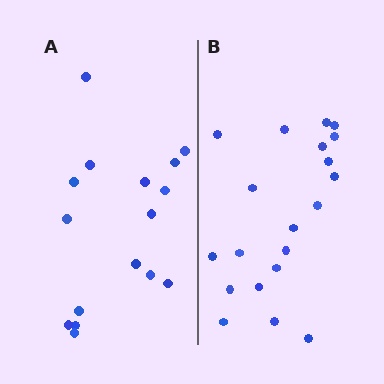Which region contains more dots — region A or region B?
Region B (the right region) has more dots.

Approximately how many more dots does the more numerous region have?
Region B has about 4 more dots than region A.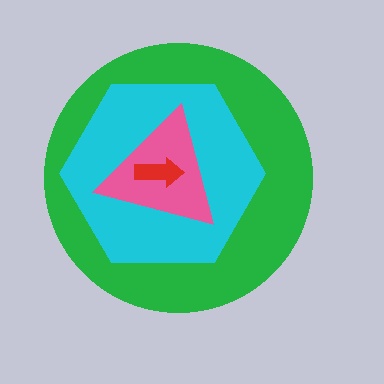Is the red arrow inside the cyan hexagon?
Yes.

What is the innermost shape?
The red arrow.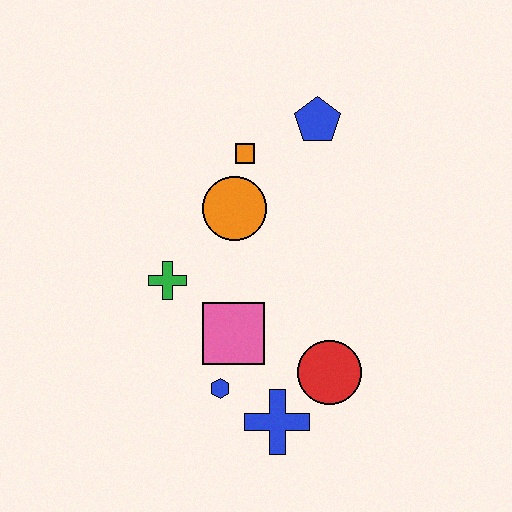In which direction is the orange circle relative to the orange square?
The orange circle is below the orange square.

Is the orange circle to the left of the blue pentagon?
Yes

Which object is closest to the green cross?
The pink square is closest to the green cross.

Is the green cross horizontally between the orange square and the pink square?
No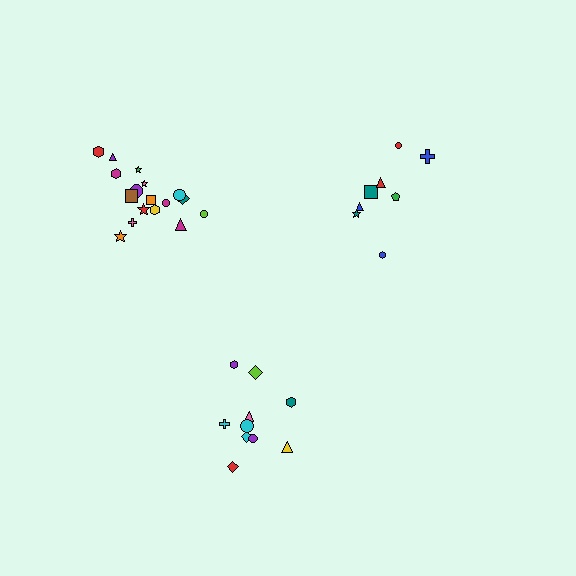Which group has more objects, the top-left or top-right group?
The top-left group.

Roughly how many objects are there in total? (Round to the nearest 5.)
Roughly 35 objects in total.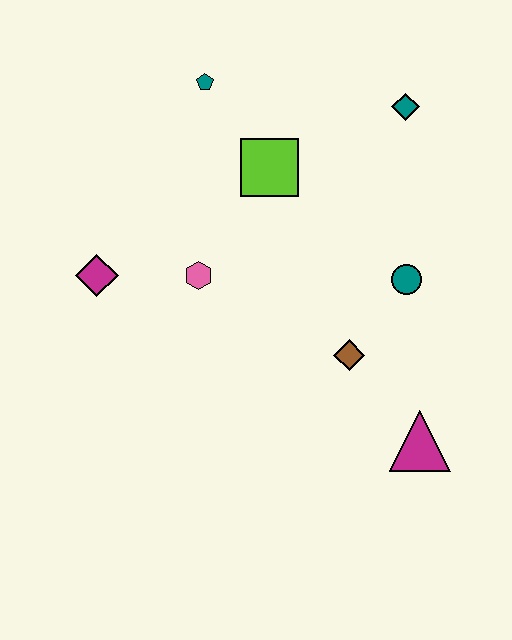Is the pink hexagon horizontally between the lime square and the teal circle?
No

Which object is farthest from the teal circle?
The magenta diamond is farthest from the teal circle.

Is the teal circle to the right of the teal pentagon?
Yes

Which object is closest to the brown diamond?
The teal circle is closest to the brown diamond.